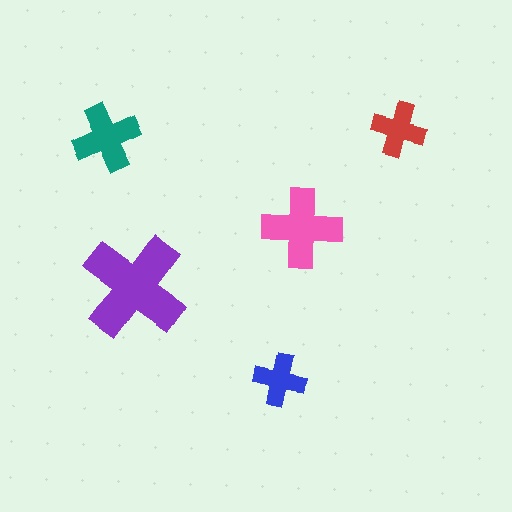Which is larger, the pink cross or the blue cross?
The pink one.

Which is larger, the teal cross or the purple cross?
The purple one.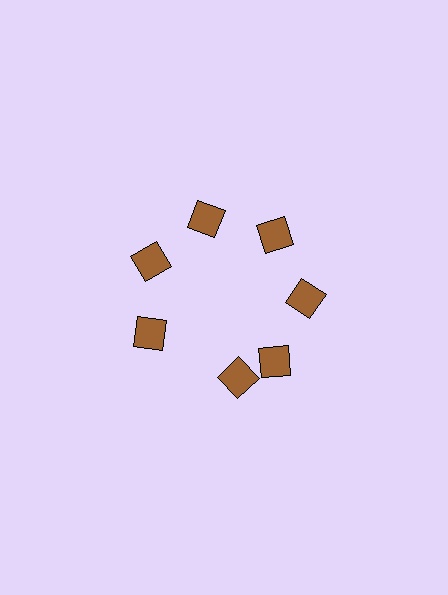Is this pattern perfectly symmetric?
No. The 7 brown diamonds are arranged in a ring, but one element near the 6 o'clock position is rotated out of alignment along the ring, breaking the 7-fold rotational symmetry.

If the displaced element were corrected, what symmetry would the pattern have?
It would have 7-fold rotational symmetry — the pattern would map onto itself every 51 degrees.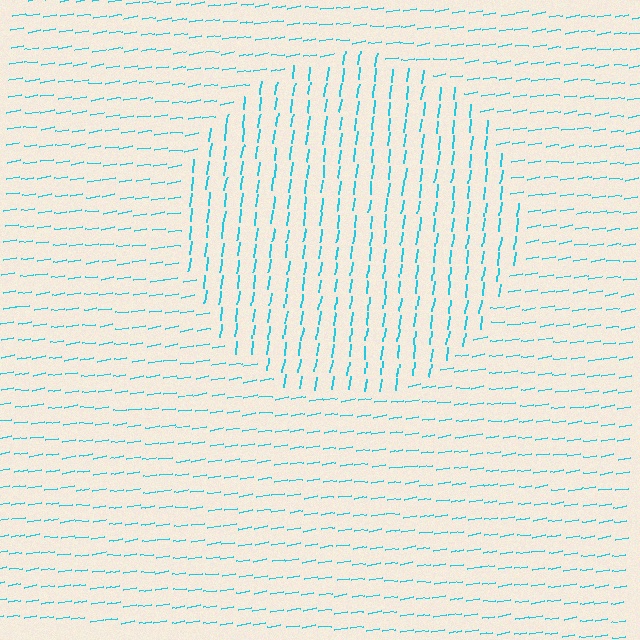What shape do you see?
I see a circle.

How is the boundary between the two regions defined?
The boundary is defined purely by a change in line orientation (approximately 74 degrees difference). All lines are the same color and thickness.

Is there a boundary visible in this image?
Yes, there is a texture boundary formed by a change in line orientation.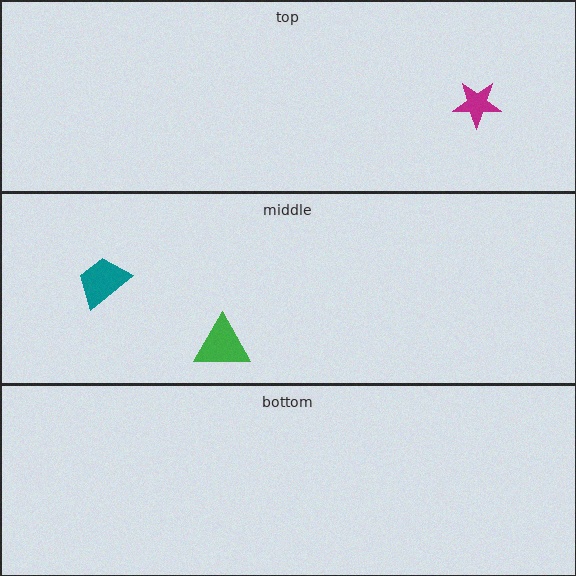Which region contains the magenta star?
The top region.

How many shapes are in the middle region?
2.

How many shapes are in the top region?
1.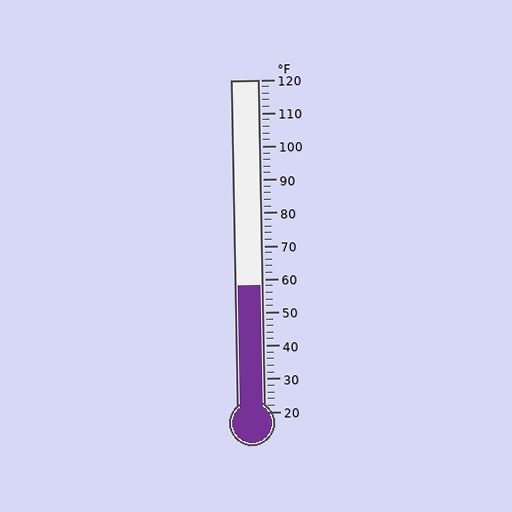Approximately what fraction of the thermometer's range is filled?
The thermometer is filled to approximately 40% of its range.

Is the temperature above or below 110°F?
The temperature is below 110°F.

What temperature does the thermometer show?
The thermometer shows approximately 58°F.